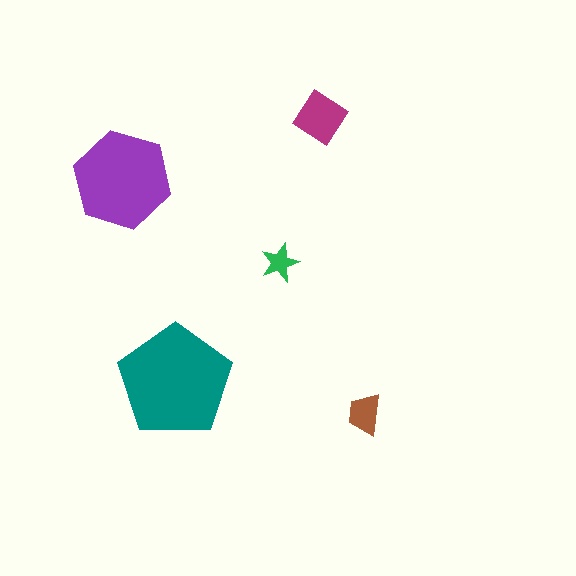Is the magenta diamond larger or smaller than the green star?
Larger.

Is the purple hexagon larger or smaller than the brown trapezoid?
Larger.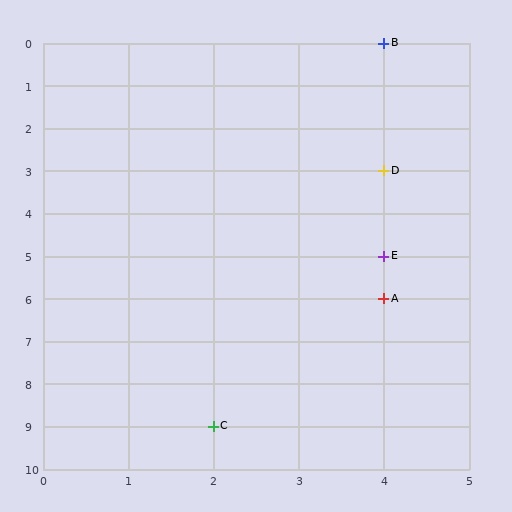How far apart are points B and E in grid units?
Points B and E are 5 rows apart.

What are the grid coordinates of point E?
Point E is at grid coordinates (4, 5).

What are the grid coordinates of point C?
Point C is at grid coordinates (2, 9).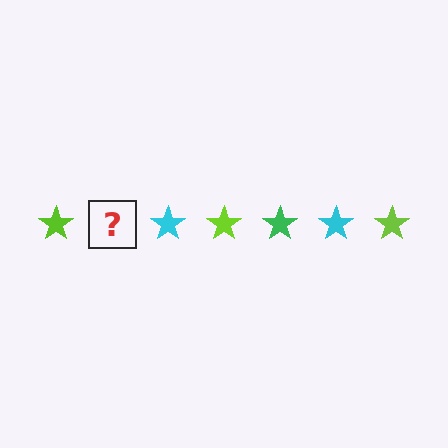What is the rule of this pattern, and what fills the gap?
The rule is that the pattern cycles through lime, green, cyan stars. The gap should be filled with a green star.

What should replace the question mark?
The question mark should be replaced with a green star.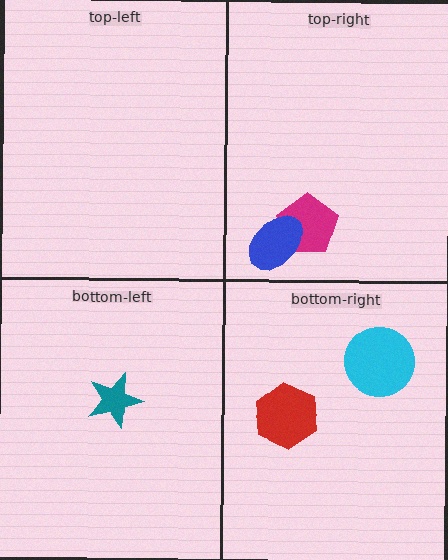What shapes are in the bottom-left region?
The teal star.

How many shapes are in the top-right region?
2.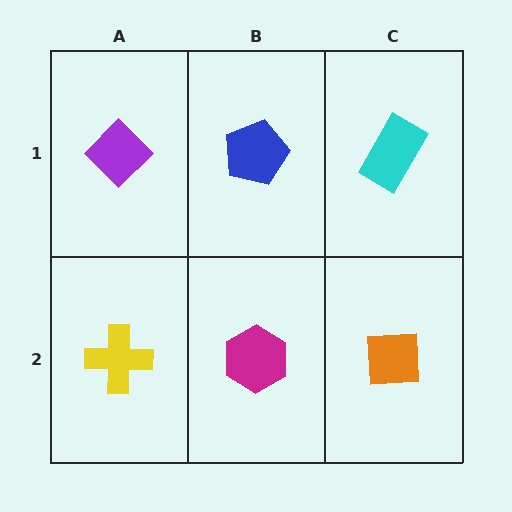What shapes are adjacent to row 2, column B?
A blue pentagon (row 1, column B), a yellow cross (row 2, column A), an orange square (row 2, column C).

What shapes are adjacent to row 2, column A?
A purple diamond (row 1, column A), a magenta hexagon (row 2, column B).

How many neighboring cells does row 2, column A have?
2.